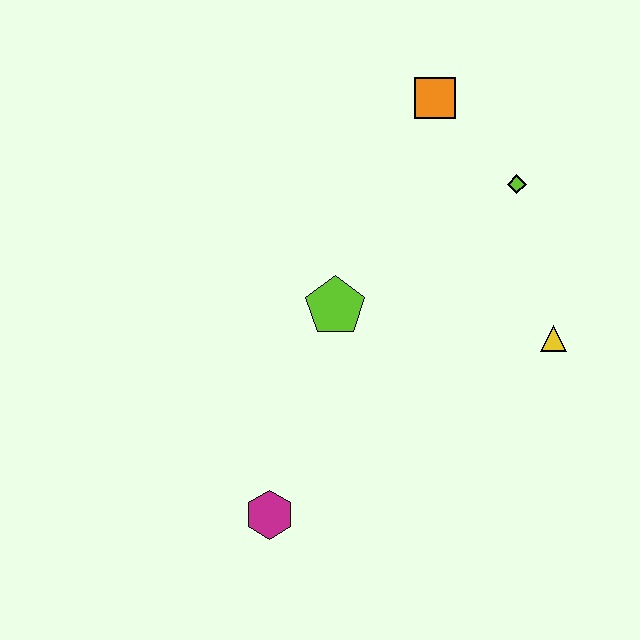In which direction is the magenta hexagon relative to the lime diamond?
The magenta hexagon is below the lime diamond.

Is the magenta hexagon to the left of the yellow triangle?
Yes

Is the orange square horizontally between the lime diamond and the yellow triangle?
No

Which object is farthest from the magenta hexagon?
The orange square is farthest from the magenta hexagon.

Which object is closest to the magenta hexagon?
The lime pentagon is closest to the magenta hexagon.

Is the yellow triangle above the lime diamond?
No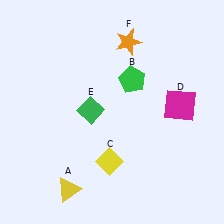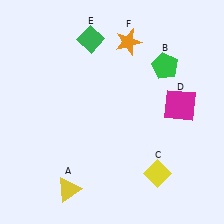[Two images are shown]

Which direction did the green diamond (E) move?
The green diamond (E) moved up.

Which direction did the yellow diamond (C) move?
The yellow diamond (C) moved right.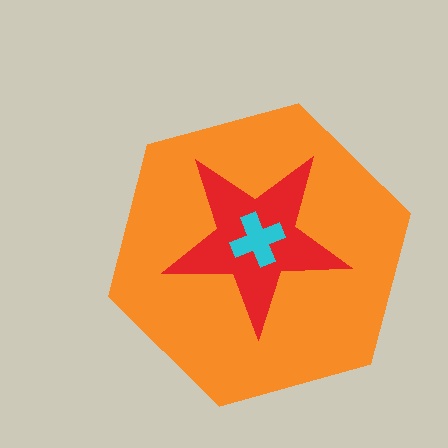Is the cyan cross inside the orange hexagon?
Yes.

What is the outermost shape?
The orange hexagon.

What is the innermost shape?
The cyan cross.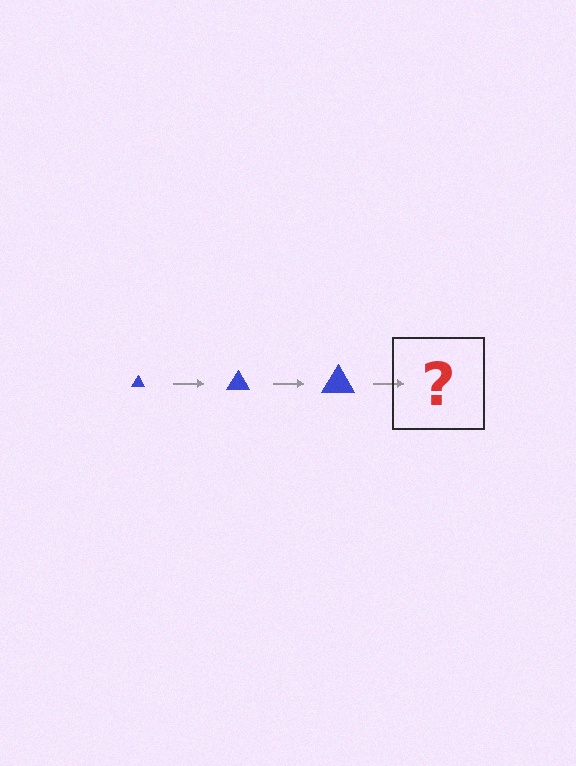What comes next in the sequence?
The next element should be a blue triangle, larger than the previous one.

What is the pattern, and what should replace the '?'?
The pattern is that the triangle gets progressively larger each step. The '?' should be a blue triangle, larger than the previous one.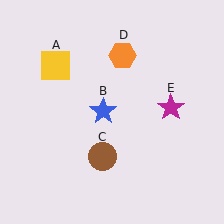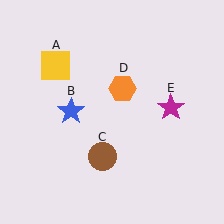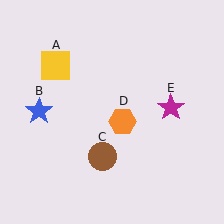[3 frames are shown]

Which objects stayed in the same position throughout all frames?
Yellow square (object A) and brown circle (object C) and magenta star (object E) remained stationary.